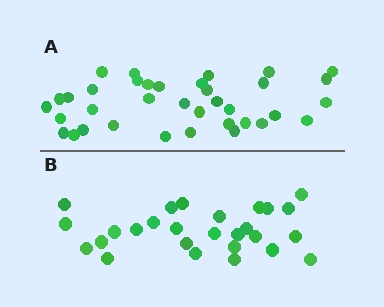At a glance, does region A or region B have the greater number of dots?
Region A (the top region) has more dots.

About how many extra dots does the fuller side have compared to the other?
Region A has roughly 8 or so more dots than region B.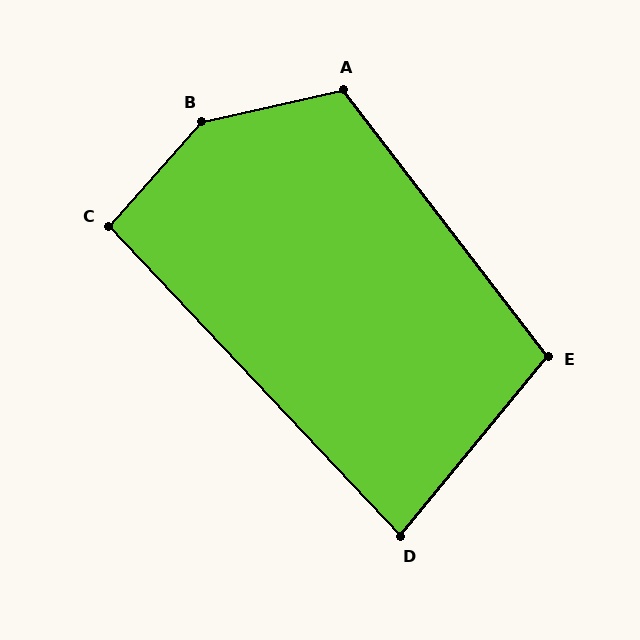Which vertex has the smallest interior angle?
D, at approximately 83 degrees.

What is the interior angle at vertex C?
Approximately 95 degrees (obtuse).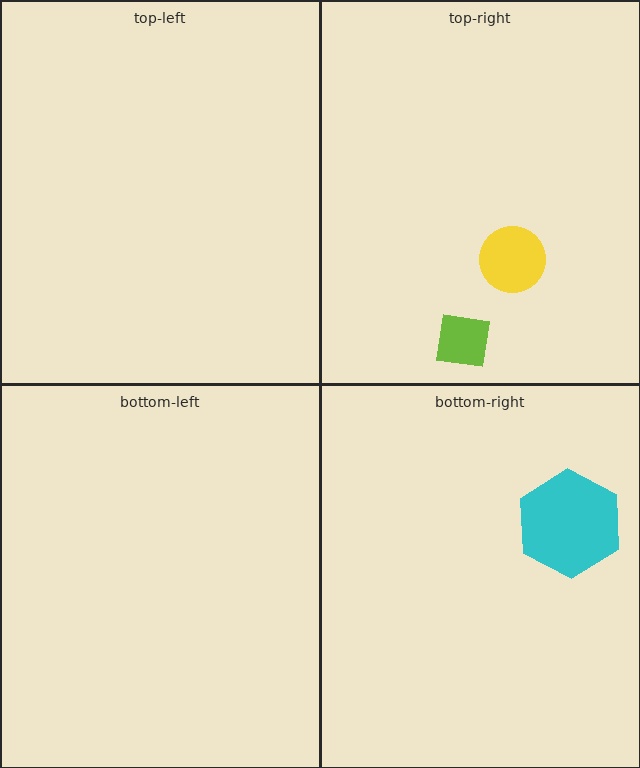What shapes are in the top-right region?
The yellow circle, the lime square.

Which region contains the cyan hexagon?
The bottom-right region.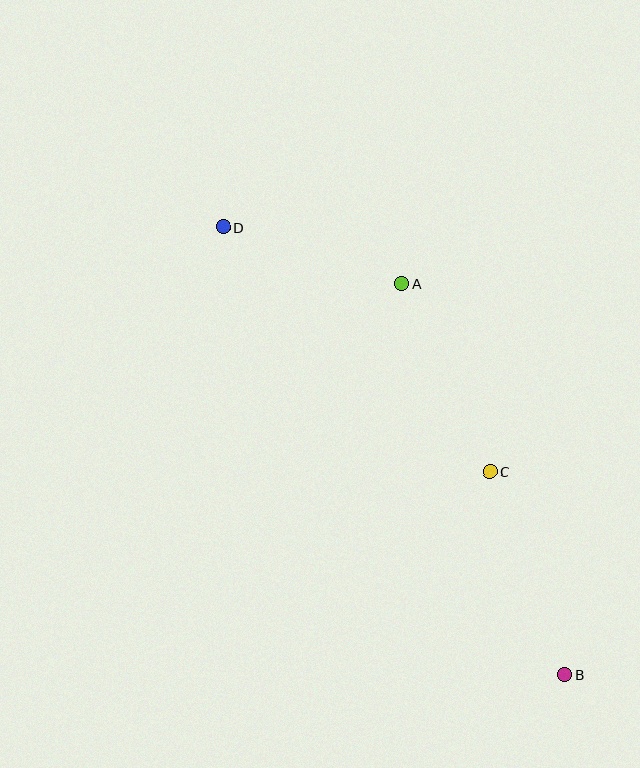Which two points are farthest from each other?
Points B and D are farthest from each other.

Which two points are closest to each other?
Points A and D are closest to each other.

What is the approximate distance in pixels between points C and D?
The distance between C and D is approximately 362 pixels.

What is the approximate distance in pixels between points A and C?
The distance between A and C is approximately 208 pixels.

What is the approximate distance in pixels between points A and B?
The distance between A and B is approximately 424 pixels.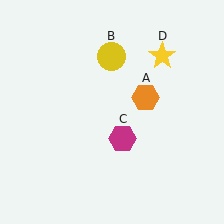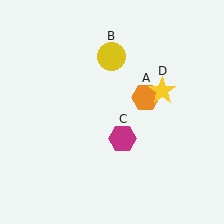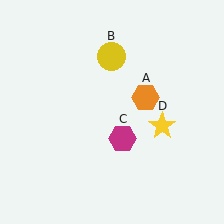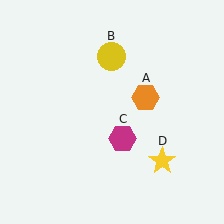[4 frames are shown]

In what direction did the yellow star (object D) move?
The yellow star (object D) moved down.